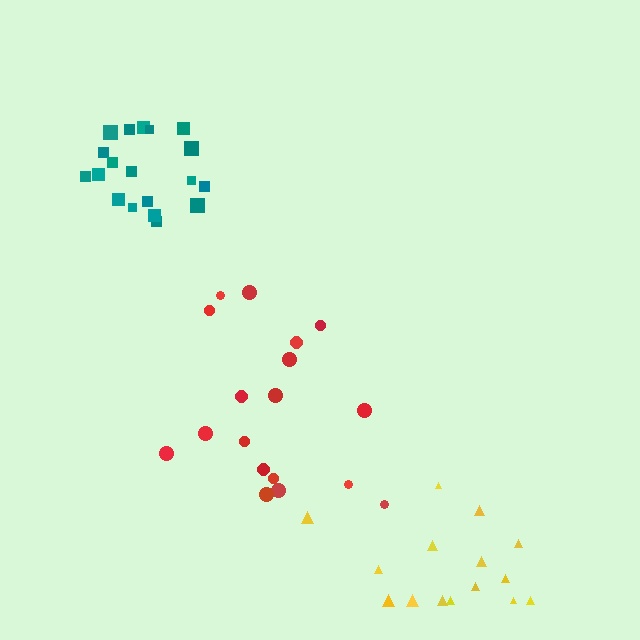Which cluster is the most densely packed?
Teal.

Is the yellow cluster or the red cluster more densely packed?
Red.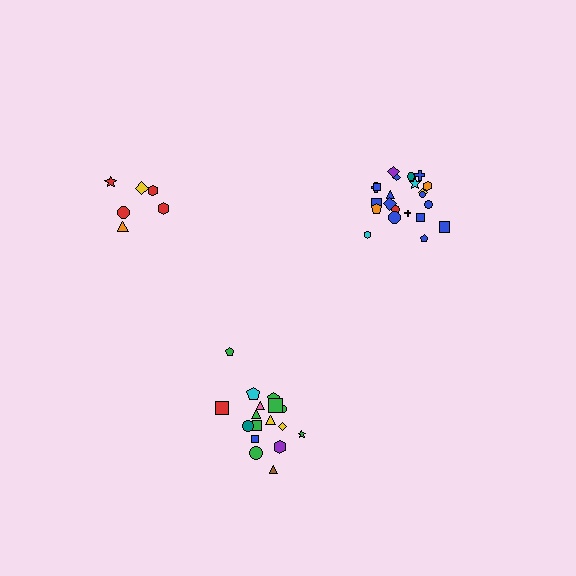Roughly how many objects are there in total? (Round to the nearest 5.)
Roughly 45 objects in total.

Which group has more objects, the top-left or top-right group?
The top-right group.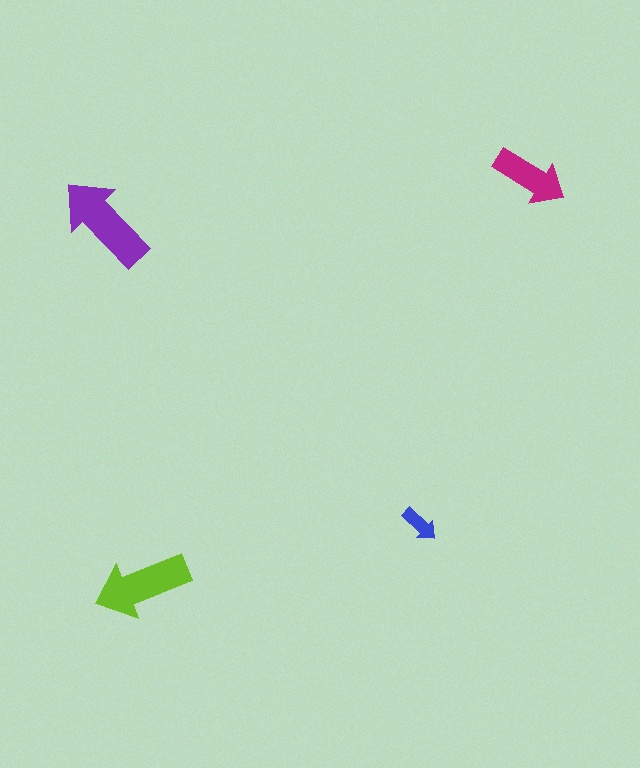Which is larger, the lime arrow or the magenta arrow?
The lime one.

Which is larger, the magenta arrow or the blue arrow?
The magenta one.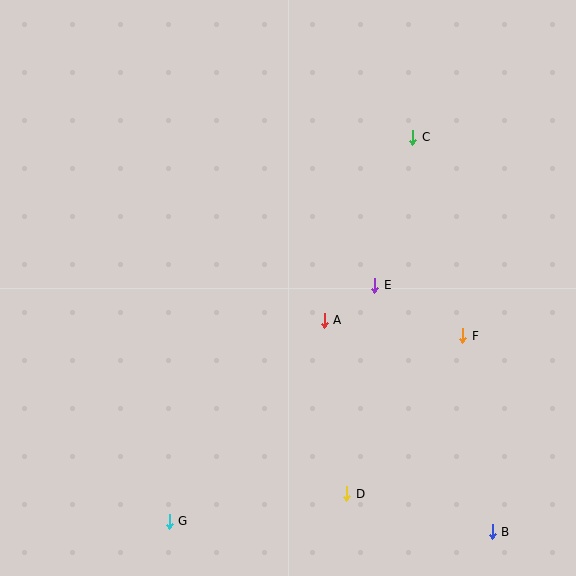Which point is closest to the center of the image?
Point A at (324, 320) is closest to the center.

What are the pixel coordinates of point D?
Point D is at (347, 494).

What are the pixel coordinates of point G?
Point G is at (169, 521).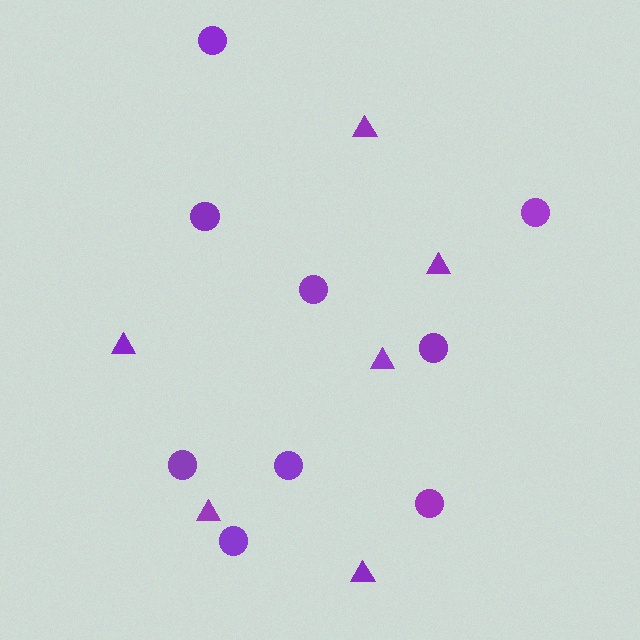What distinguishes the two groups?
There are 2 groups: one group of circles (9) and one group of triangles (6).